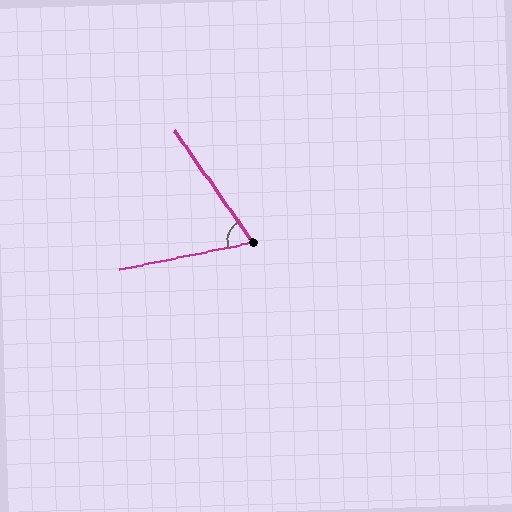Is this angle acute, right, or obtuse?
It is acute.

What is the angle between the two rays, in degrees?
Approximately 67 degrees.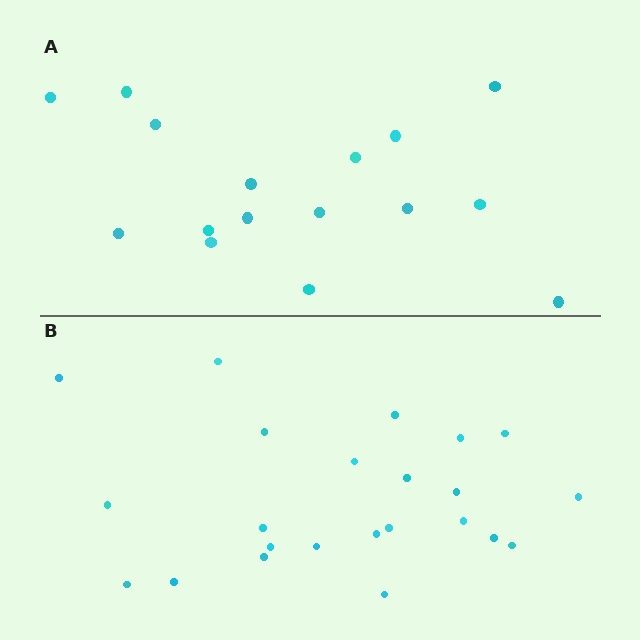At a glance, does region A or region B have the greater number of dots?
Region B (the bottom region) has more dots.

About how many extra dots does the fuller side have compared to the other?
Region B has roughly 8 or so more dots than region A.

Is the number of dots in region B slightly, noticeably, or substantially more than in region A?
Region B has noticeably more, but not dramatically so. The ratio is roughly 1.4 to 1.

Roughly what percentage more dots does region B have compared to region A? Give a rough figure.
About 45% more.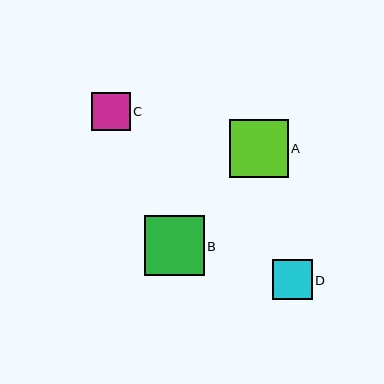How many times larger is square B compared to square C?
Square B is approximately 1.6 times the size of square C.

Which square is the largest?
Square B is the largest with a size of approximately 60 pixels.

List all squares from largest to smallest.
From largest to smallest: B, A, D, C.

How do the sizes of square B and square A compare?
Square B and square A are approximately the same size.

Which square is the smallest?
Square C is the smallest with a size of approximately 38 pixels.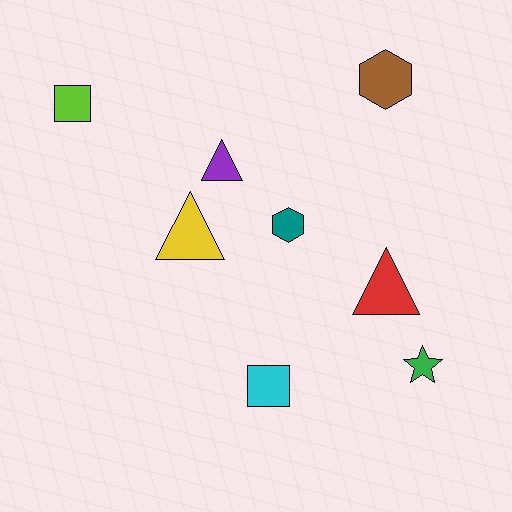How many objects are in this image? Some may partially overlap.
There are 8 objects.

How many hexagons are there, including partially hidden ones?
There are 2 hexagons.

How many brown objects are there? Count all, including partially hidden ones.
There is 1 brown object.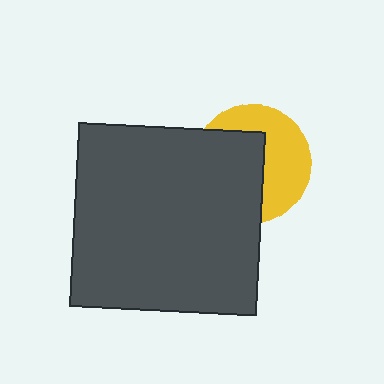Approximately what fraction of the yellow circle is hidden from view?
Roughly 53% of the yellow circle is hidden behind the dark gray rectangle.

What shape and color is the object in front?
The object in front is a dark gray rectangle.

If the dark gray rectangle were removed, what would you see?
You would see the complete yellow circle.